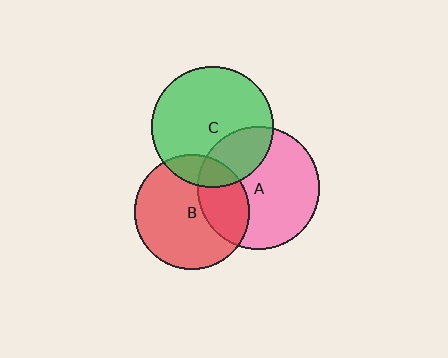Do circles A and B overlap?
Yes.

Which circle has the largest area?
Circle A (pink).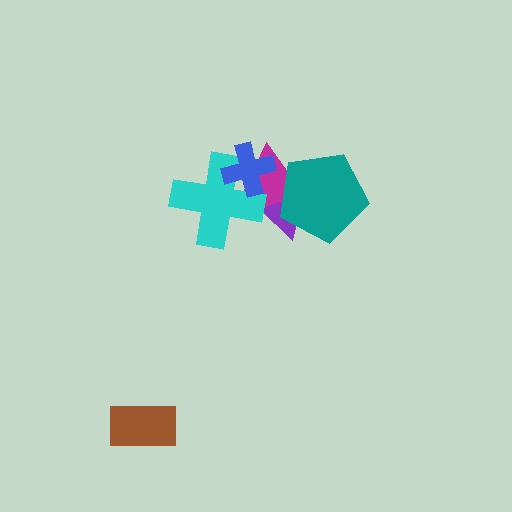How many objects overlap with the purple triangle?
2 objects overlap with the purple triangle.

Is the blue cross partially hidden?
No, no other shape covers it.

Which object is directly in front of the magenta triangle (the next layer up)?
The purple triangle is directly in front of the magenta triangle.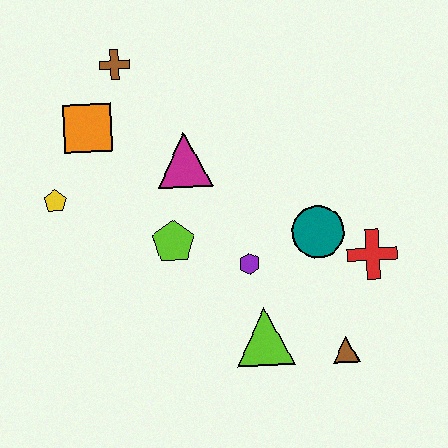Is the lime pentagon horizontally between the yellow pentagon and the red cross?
Yes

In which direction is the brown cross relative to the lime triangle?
The brown cross is above the lime triangle.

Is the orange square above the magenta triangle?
Yes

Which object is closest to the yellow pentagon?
The orange square is closest to the yellow pentagon.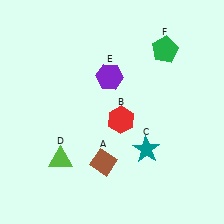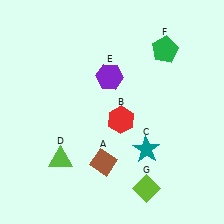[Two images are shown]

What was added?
A lime diamond (G) was added in Image 2.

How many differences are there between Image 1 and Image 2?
There is 1 difference between the two images.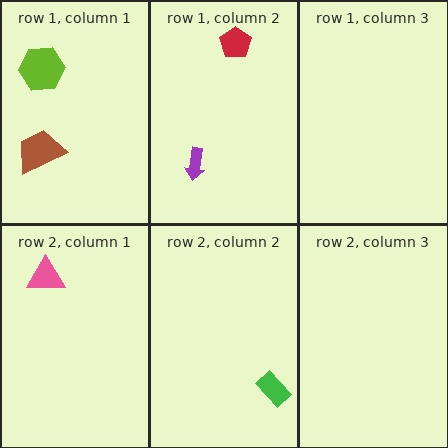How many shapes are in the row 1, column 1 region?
2.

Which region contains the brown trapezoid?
The row 1, column 1 region.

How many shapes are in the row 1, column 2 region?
2.